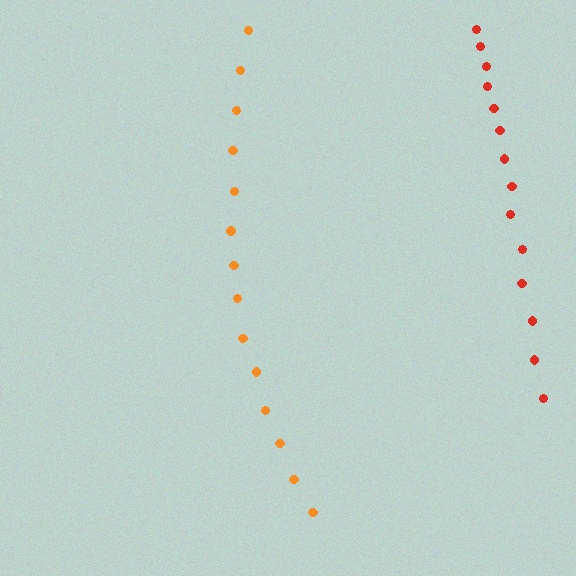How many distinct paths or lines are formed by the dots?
There are 2 distinct paths.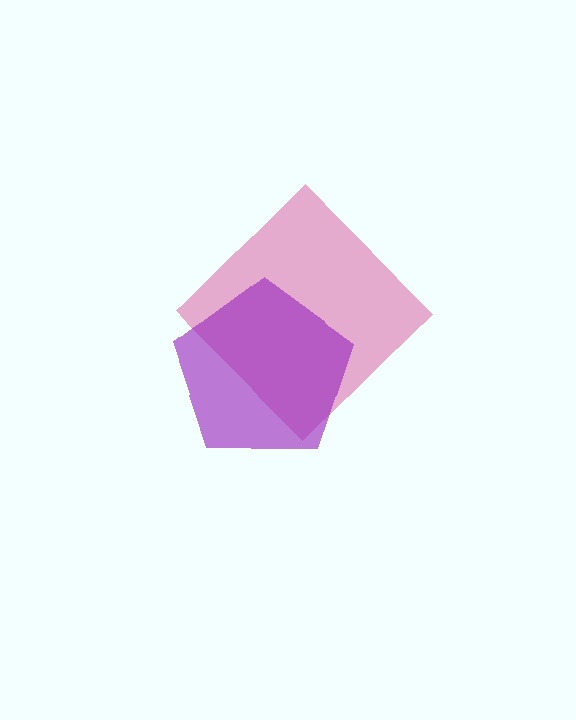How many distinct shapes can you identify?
There are 2 distinct shapes: a magenta diamond, a purple pentagon.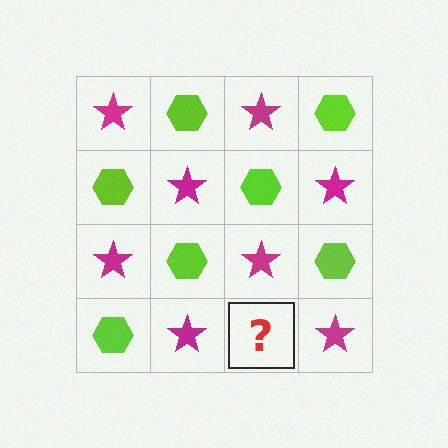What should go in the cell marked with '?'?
The missing cell should contain a lime hexagon.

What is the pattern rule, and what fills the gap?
The rule is that it alternates magenta star and lime hexagon in a checkerboard pattern. The gap should be filled with a lime hexagon.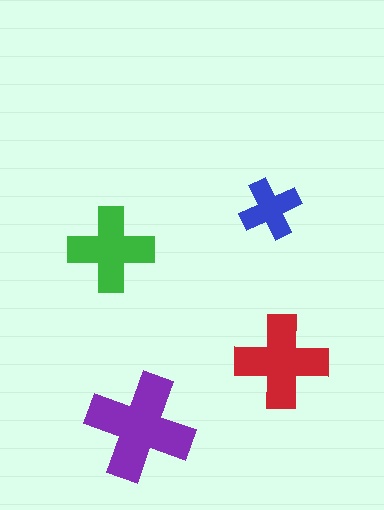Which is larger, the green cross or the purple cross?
The purple one.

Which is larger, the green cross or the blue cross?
The green one.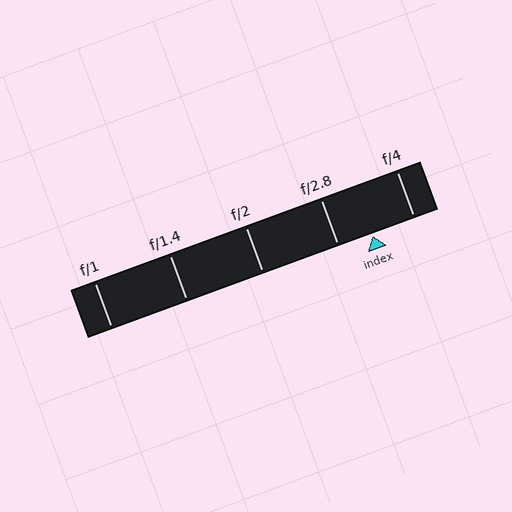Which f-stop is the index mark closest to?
The index mark is closest to f/2.8.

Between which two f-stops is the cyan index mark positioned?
The index mark is between f/2.8 and f/4.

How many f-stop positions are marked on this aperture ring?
There are 5 f-stop positions marked.